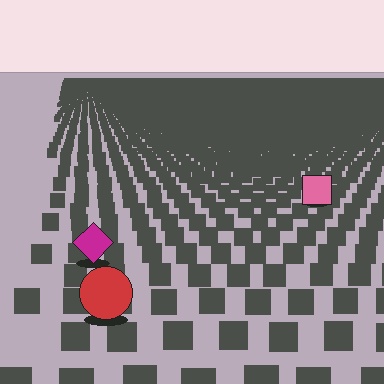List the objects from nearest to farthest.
From nearest to farthest: the red circle, the magenta diamond, the pink square.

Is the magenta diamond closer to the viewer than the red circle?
No. The red circle is closer — you can tell from the texture gradient: the ground texture is coarser near it.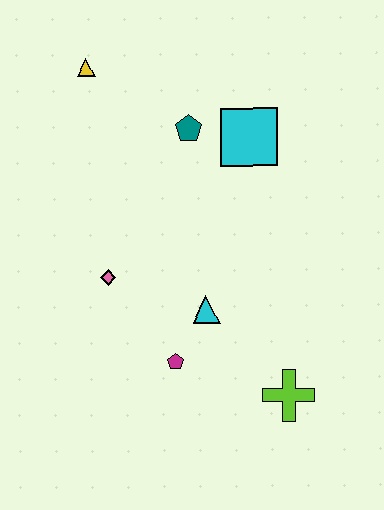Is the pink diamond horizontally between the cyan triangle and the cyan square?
No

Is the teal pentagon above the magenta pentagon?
Yes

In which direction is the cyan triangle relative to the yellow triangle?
The cyan triangle is below the yellow triangle.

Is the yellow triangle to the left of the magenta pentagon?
Yes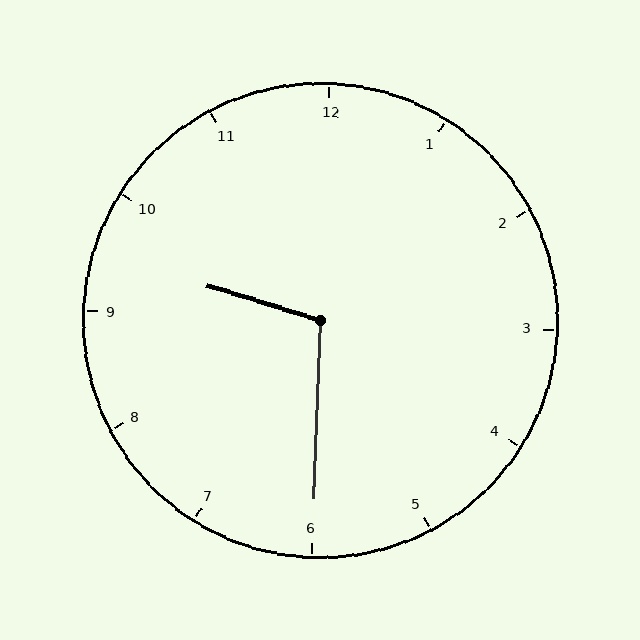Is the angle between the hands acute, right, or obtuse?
It is obtuse.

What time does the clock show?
9:30.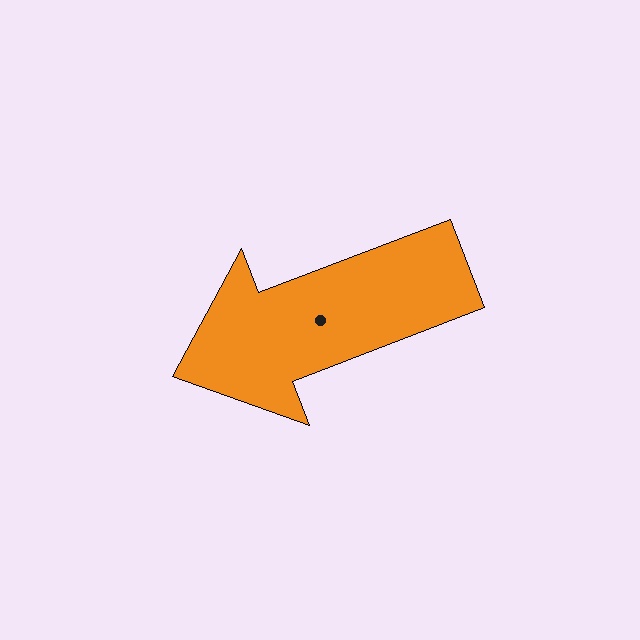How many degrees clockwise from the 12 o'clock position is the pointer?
Approximately 249 degrees.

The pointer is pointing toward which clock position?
Roughly 8 o'clock.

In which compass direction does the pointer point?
West.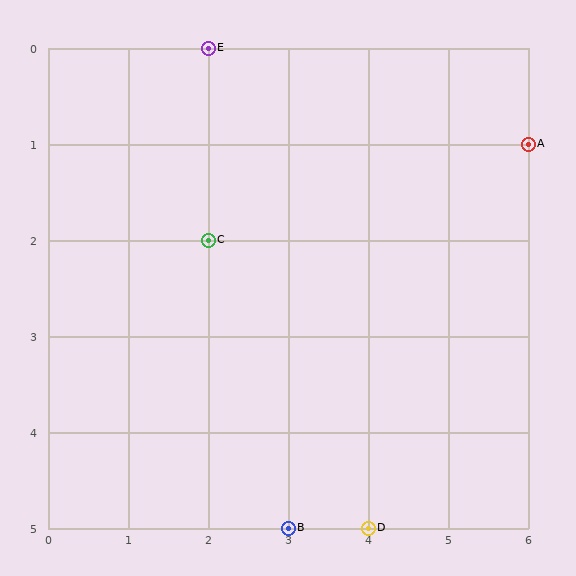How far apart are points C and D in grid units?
Points C and D are 2 columns and 3 rows apart (about 3.6 grid units diagonally).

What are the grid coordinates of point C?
Point C is at grid coordinates (2, 2).